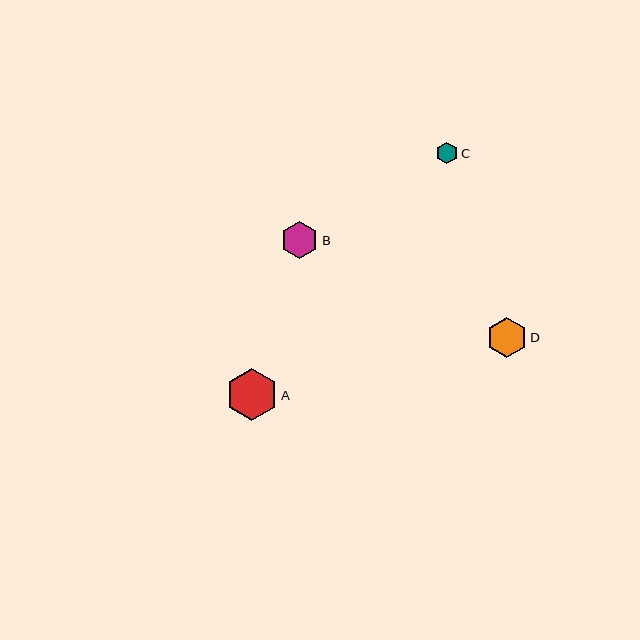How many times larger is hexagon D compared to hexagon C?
Hexagon D is approximately 1.9 times the size of hexagon C.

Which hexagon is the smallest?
Hexagon C is the smallest with a size of approximately 22 pixels.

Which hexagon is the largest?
Hexagon A is the largest with a size of approximately 51 pixels.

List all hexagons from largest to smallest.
From largest to smallest: A, D, B, C.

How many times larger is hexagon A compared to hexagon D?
Hexagon A is approximately 1.3 times the size of hexagon D.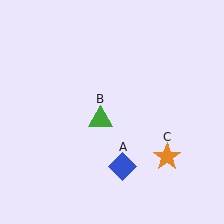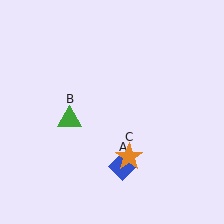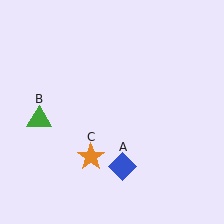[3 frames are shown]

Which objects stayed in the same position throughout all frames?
Blue diamond (object A) remained stationary.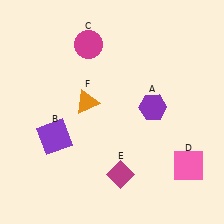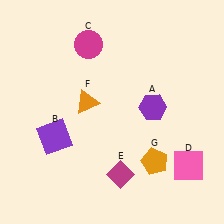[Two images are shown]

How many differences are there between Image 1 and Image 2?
There is 1 difference between the two images.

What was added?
An orange pentagon (G) was added in Image 2.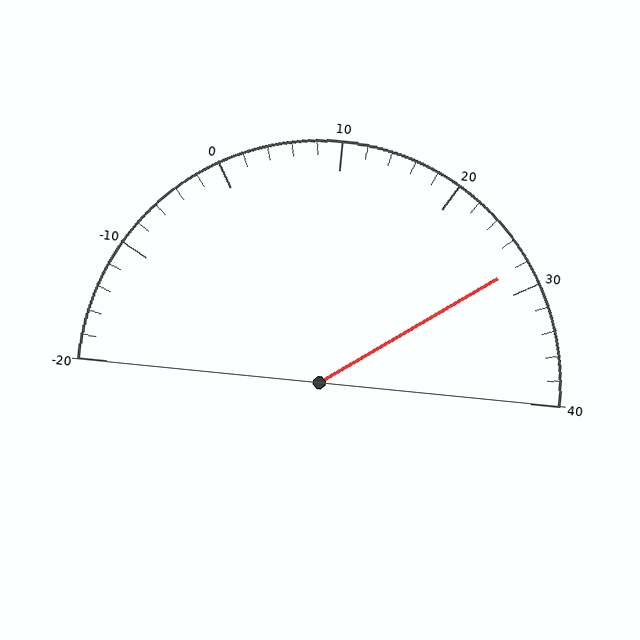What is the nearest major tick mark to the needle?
The nearest major tick mark is 30.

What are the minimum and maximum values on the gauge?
The gauge ranges from -20 to 40.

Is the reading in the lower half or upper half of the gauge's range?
The reading is in the upper half of the range (-20 to 40).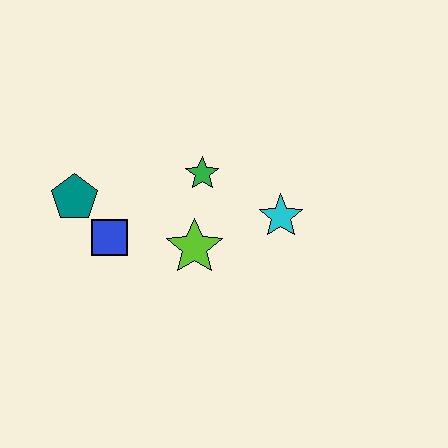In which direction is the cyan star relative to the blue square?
The cyan star is to the right of the blue square.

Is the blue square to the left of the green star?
Yes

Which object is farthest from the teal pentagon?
The cyan star is farthest from the teal pentagon.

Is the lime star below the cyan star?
Yes